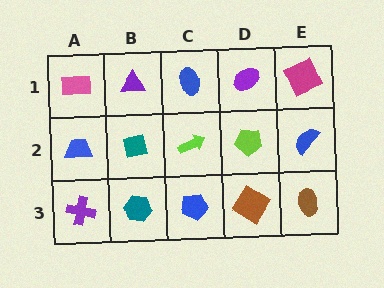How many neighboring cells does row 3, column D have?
3.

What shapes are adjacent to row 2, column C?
A blue ellipse (row 1, column C), a blue pentagon (row 3, column C), a teal square (row 2, column B), a lime pentagon (row 2, column D).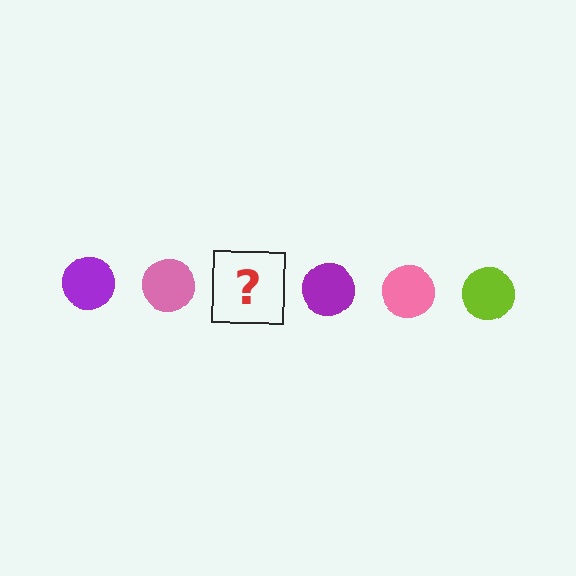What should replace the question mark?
The question mark should be replaced with a lime circle.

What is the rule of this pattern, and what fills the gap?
The rule is that the pattern cycles through purple, pink, lime circles. The gap should be filled with a lime circle.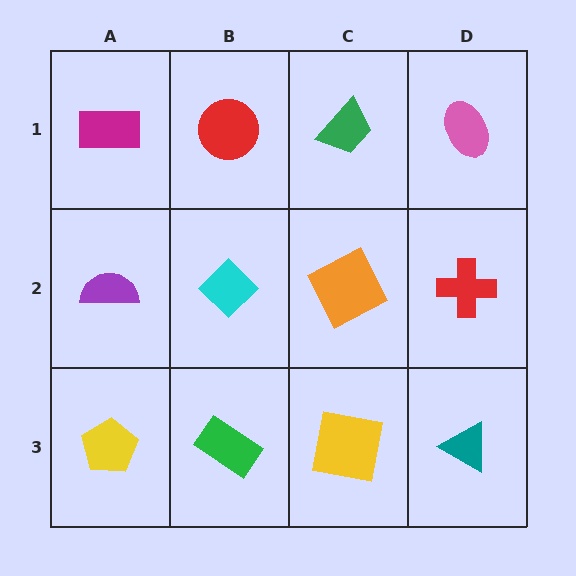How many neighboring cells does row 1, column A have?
2.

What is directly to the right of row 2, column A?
A cyan diamond.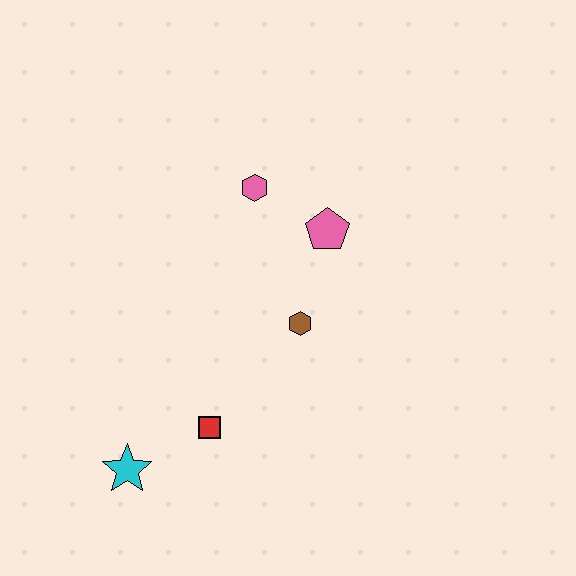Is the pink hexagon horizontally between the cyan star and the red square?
No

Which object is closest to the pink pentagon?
The pink hexagon is closest to the pink pentagon.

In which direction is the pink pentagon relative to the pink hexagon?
The pink pentagon is to the right of the pink hexagon.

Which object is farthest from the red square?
The pink hexagon is farthest from the red square.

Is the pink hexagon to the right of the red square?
Yes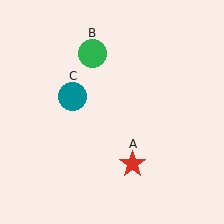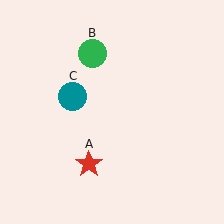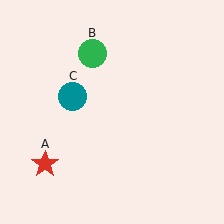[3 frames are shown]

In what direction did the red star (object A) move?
The red star (object A) moved left.